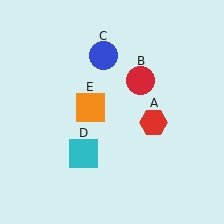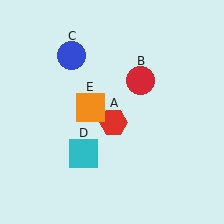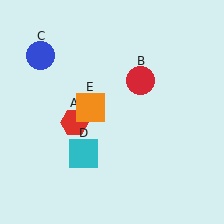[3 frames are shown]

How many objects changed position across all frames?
2 objects changed position: red hexagon (object A), blue circle (object C).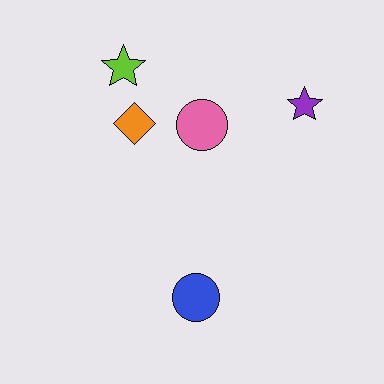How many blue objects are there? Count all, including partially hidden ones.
There is 1 blue object.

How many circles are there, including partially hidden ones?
There are 2 circles.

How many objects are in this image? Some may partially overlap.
There are 5 objects.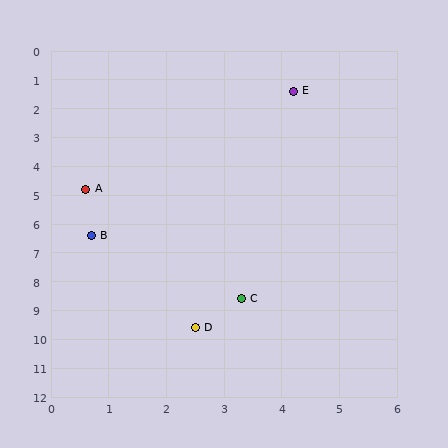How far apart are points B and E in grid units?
Points B and E are about 6.1 grid units apart.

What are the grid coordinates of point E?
Point E is at approximately (4.2, 1.4).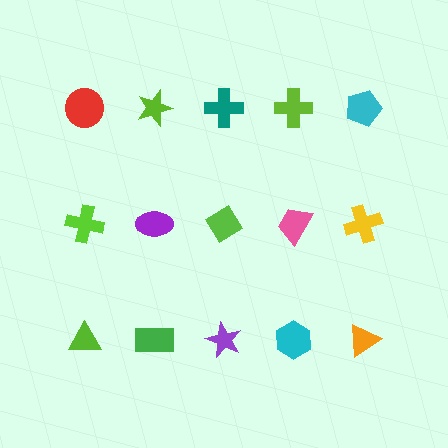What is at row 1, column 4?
A lime cross.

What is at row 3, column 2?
A green rectangle.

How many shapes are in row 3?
5 shapes.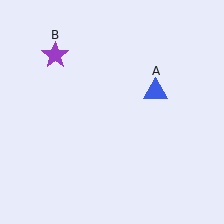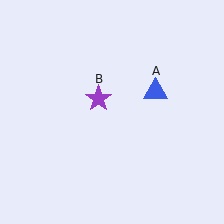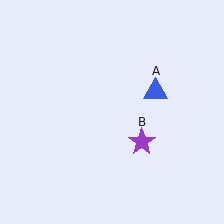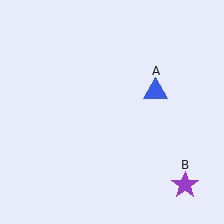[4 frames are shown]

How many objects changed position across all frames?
1 object changed position: purple star (object B).